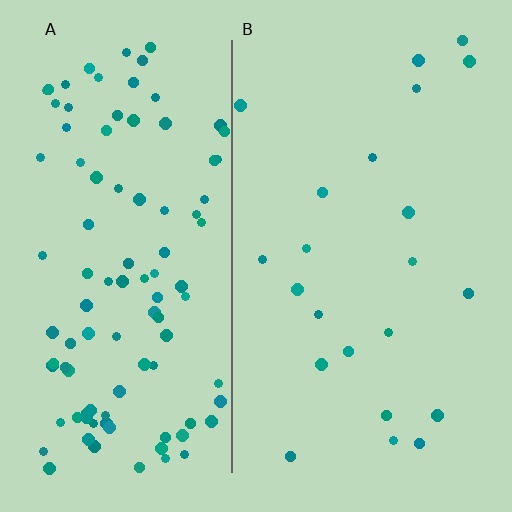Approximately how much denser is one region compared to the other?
Approximately 4.6× — region A over region B.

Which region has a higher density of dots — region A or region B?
A (the left).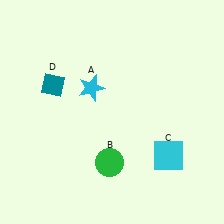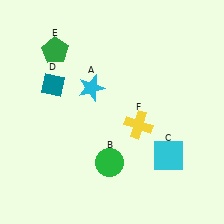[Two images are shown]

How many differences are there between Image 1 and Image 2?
There are 2 differences between the two images.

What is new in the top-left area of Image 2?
A green pentagon (E) was added in the top-left area of Image 2.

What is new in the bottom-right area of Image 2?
A yellow cross (F) was added in the bottom-right area of Image 2.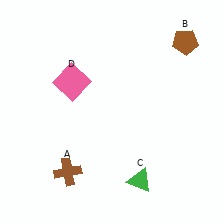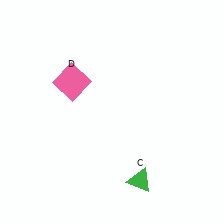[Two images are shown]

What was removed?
The brown cross (A), the brown pentagon (B) were removed in Image 2.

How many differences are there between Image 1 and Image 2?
There are 2 differences between the two images.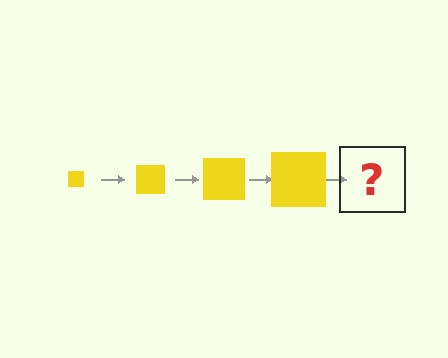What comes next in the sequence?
The next element should be a yellow square, larger than the previous one.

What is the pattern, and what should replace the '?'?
The pattern is that the square gets progressively larger each step. The '?' should be a yellow square, larger than the previous one.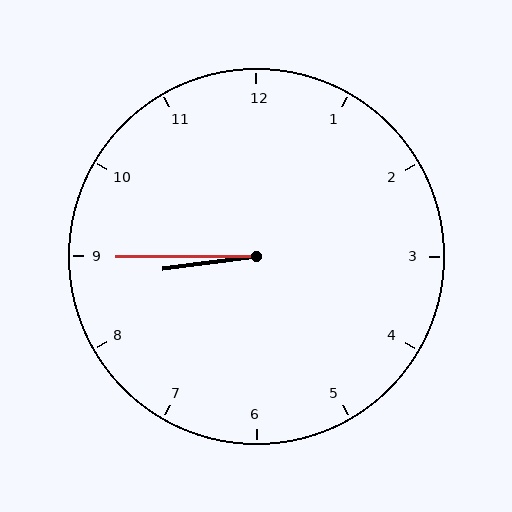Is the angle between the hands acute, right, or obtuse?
It is acute.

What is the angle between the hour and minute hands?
Approximately 8 degrees.